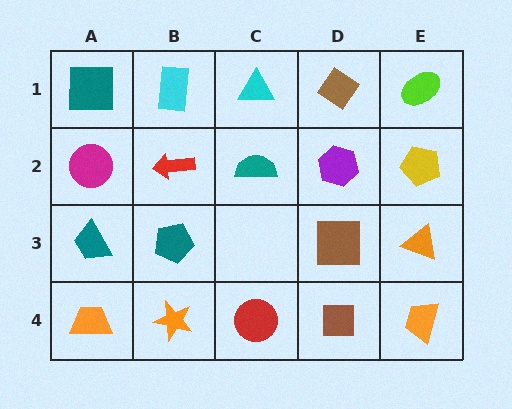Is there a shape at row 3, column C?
No, that cell is empty.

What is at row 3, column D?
A brown square.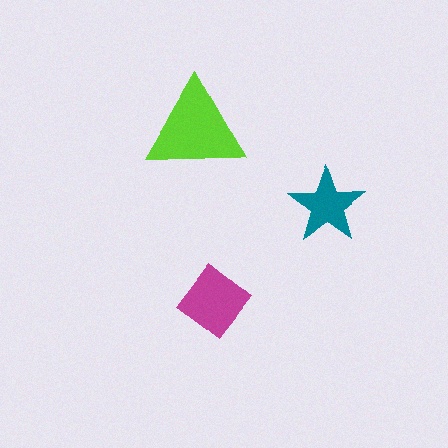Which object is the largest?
The lime triangle.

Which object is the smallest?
The teal star.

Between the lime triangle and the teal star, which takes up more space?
The lime triangle.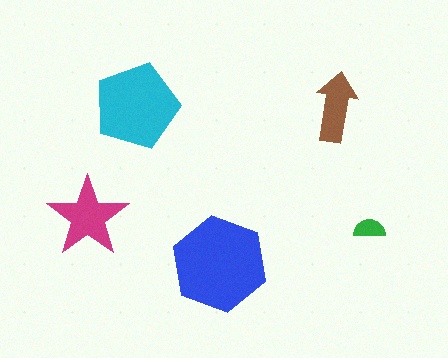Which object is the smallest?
The green semicircle.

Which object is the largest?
The blue hexagon.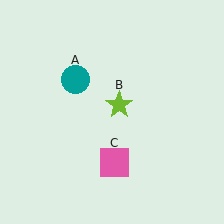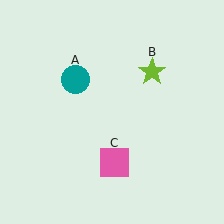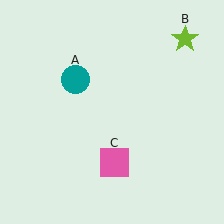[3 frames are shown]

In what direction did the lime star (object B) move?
The lime star (object B) moved up and to the right.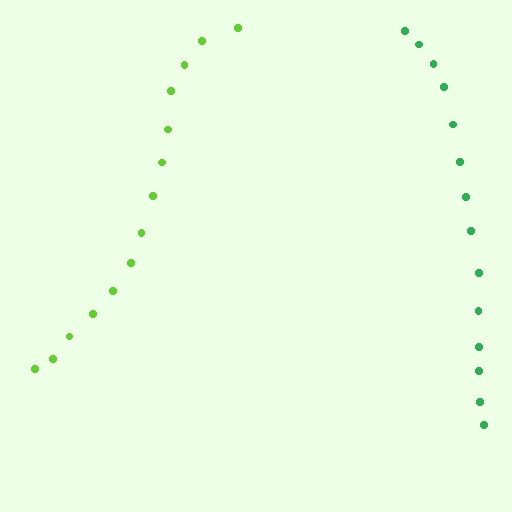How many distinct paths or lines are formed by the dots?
There are 2 distinct paths.